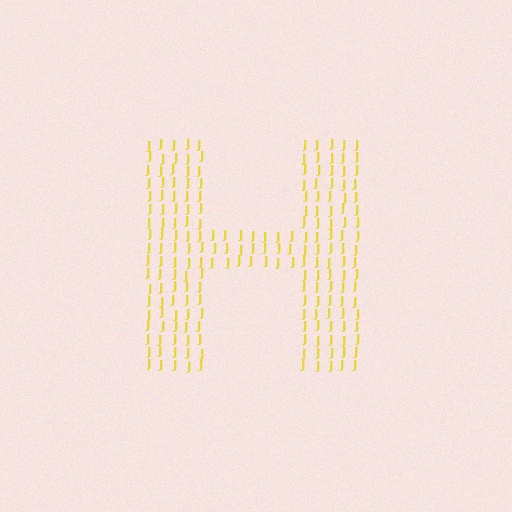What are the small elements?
The small elements are letter J's.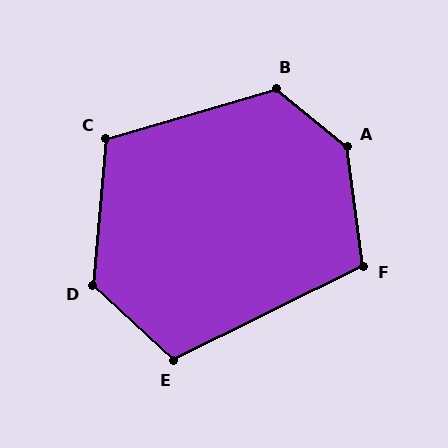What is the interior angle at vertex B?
Approximately 124 degrees (obtuse).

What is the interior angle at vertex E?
Approximately 111 degrees (obtuse).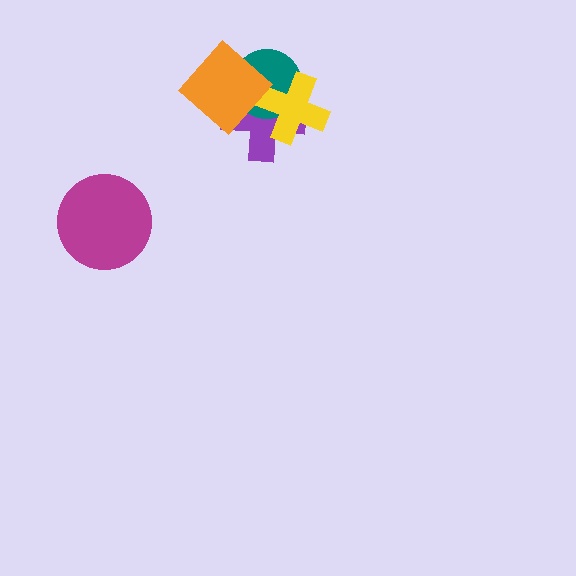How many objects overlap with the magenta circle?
0 objects overlap with the magenta circle.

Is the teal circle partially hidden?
Yes, it is partially covered by another shape.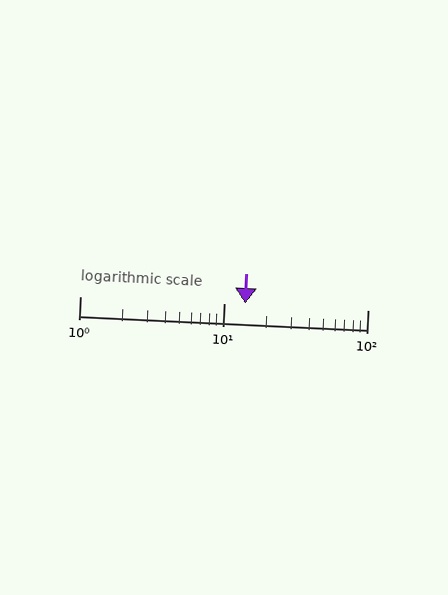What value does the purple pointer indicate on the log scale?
The pointer indicates approximately 14.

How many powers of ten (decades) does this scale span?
The scale spans 2 decades, from 1 to 100.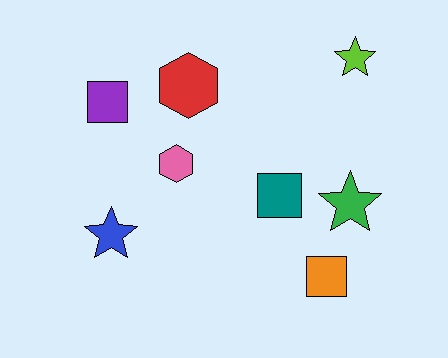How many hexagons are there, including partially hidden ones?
There are 2 hexagons.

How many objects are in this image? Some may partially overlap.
There are 8 objects.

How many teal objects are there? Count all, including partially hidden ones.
There is 1 teal object.